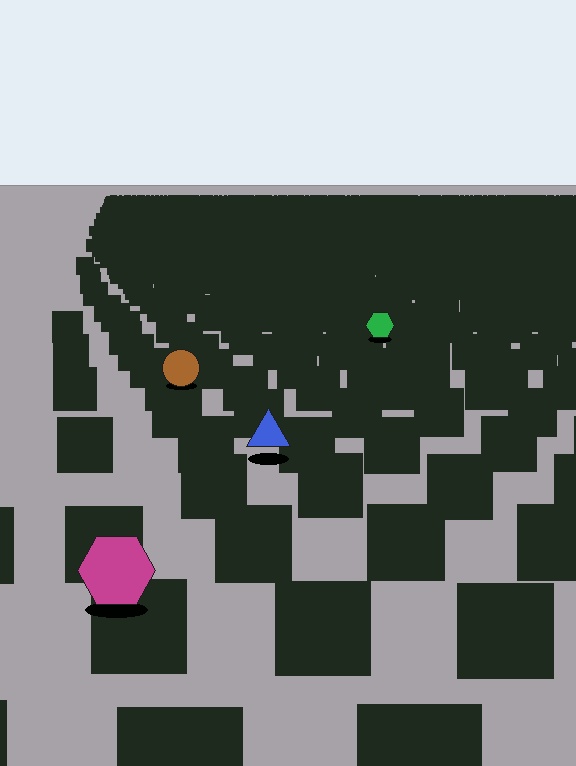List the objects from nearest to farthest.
From nearest to farthest: the magenta hexagon, the blue triangle, the brown circle, the green hexagon.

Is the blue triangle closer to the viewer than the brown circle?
Yes. The blue triangle is closer — you can tell from the texture gradient: the ground texture is coarser near it.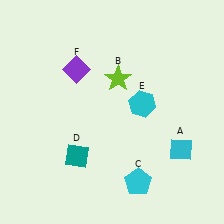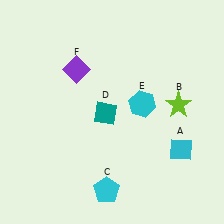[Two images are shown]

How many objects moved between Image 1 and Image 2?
3 objects moved between the two images.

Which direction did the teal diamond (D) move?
The teal diamond (D) moved up.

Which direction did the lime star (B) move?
The lime star (B) moved right.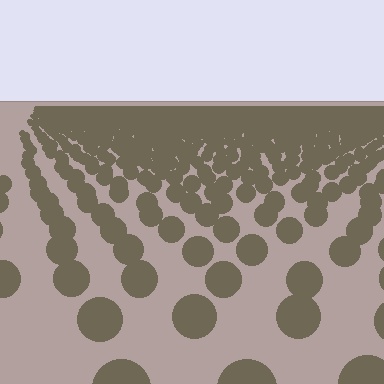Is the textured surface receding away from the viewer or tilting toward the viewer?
The surface is receding away from the viewer. Texture elements get smaller and denser toward the top.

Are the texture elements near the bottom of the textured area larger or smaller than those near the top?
Larger. Near the bottom, elements are closer to the viewer and appear at a bigger on-screen size.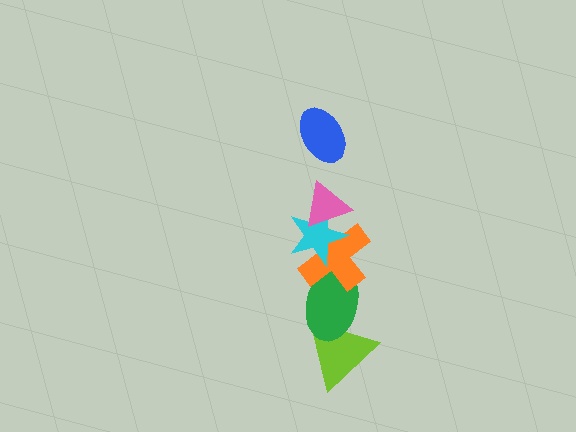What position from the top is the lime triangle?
The lime triangle is 6th from the top.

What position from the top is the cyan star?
The cyan star is 3rd from the top.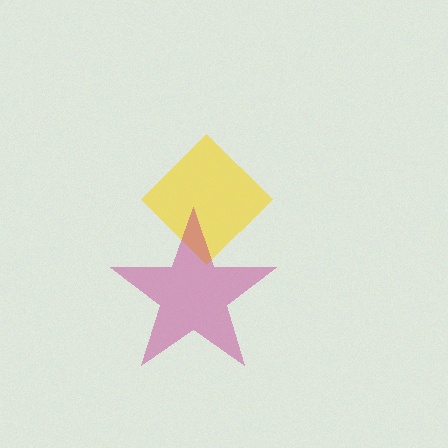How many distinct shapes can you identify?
There are 2 distinct shapes: a yellow diamond, a magenta star.